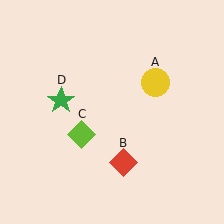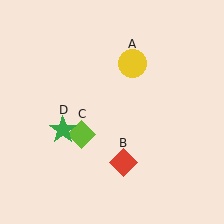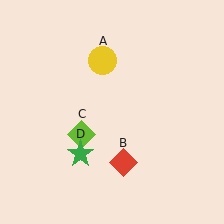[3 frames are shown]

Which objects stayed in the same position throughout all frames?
Red diamond (object B) and lime diamond (object C) remained stationary.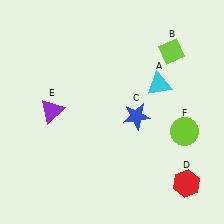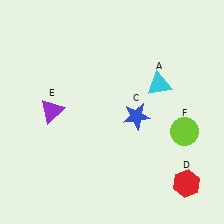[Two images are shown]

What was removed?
The lime diamond (B) was removed in Image 2.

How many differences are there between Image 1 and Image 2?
There is 1 difference between the two images.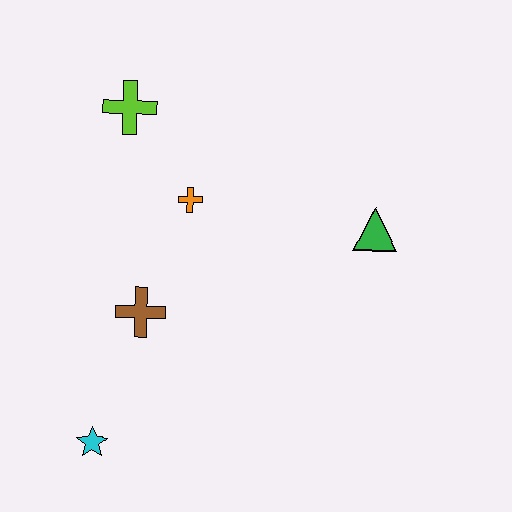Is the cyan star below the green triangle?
Yes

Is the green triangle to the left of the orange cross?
No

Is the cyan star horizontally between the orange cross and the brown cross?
No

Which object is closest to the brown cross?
The orange cross is closest to the brown cross.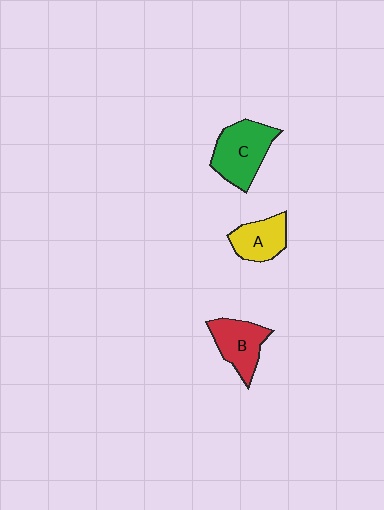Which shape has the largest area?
Shape C (green).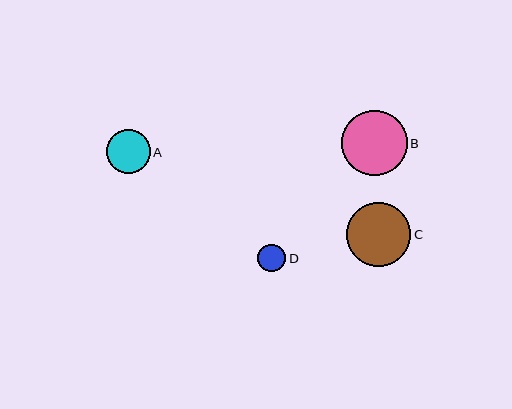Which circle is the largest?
Circle B is the largest with a size of approximately 65 pixels.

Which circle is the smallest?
Circle D is the smallest with a size of approximately 28 pixels.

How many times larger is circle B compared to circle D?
Circle B is approximately 2.4 times the size of circle D.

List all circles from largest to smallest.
From largest to smallest: B, C, A, D.